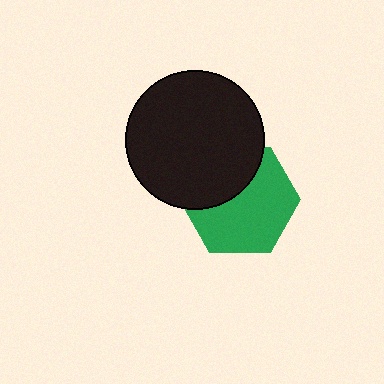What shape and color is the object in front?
The object in front is a black circle.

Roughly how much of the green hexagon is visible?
About half of it is visible (roughly 64%).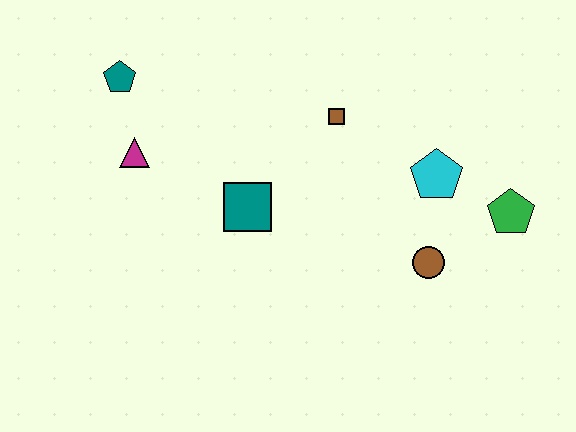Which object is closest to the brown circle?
The cyan pentagon is closest to the brown circle.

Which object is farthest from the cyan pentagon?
The teal pentagon is farthest from the cyan pentagon.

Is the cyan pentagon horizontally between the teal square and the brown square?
No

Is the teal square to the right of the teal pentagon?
Yes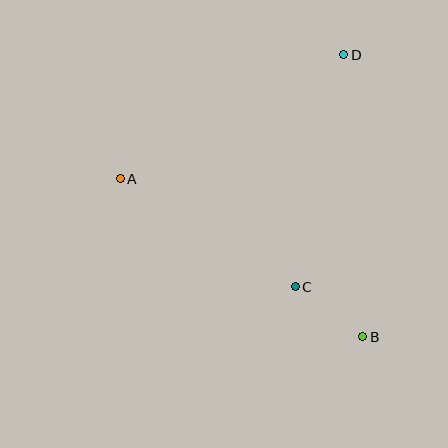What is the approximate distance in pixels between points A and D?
The distance between A and D is approximately 256 pixels.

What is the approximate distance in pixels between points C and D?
The distance between C and D is approximately 237 pixels.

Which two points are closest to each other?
Points B and C are closest to each other.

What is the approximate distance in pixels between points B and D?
The distance between B and D is approximately 283 pixels.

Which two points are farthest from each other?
Points A and B are farthest from each other.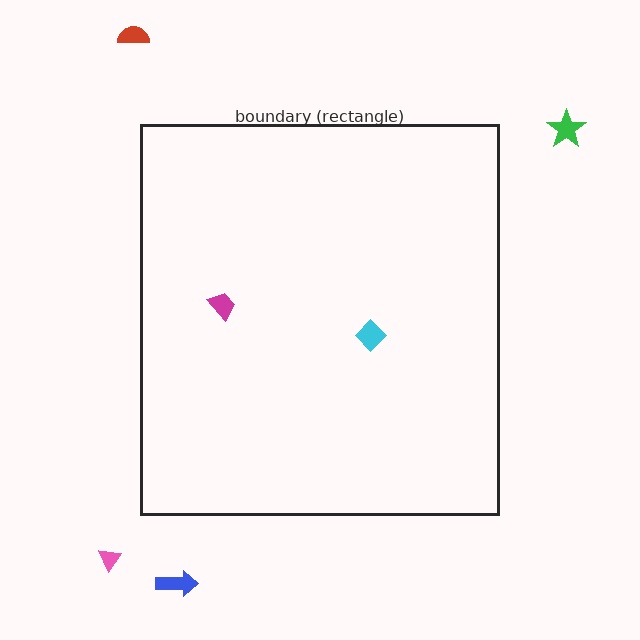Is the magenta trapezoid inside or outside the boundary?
Inside.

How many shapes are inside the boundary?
2 inside, 4 outside.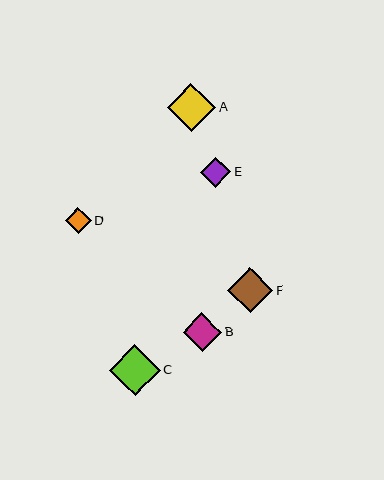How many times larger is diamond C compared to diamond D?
Diamond C is approximately 2.0 times the size of diamond D.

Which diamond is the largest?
Diamond C is the largest with a size of approximately 51 pixels.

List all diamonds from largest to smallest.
From largest to smallest: C, A, F, B, E, D.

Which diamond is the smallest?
Diamond D is the smallest with a size of approximately 26 pixels.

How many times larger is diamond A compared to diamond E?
Diamond A is approximately 1.6 times the size of diamond E.